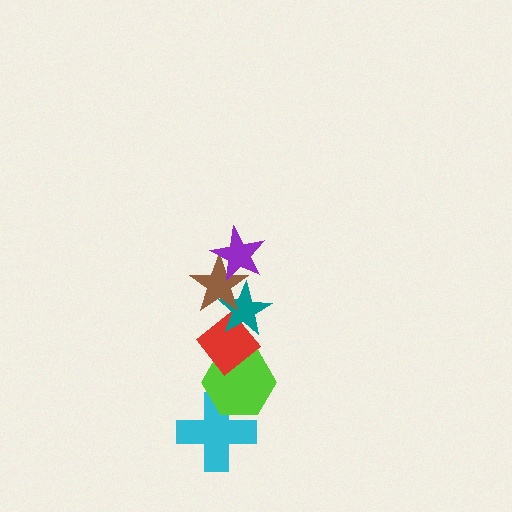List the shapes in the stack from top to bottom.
From top to bottom: the purple star, the brown star, the teal star, the red diamond, the lime hexagon, the cyan cross.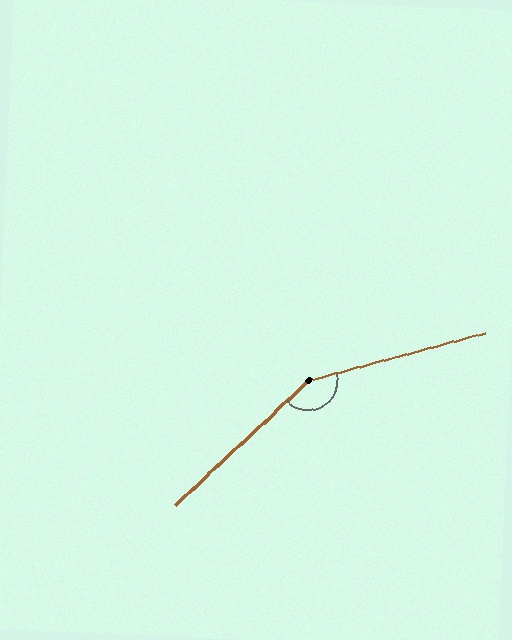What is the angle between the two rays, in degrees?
Approximately 152 degrees.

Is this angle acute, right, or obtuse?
It is obtuse.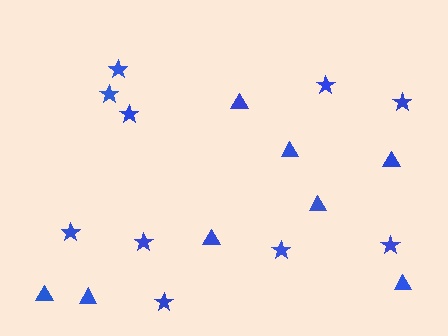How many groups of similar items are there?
There are 2 groups: one group of triangles (8) and one group of stars (10).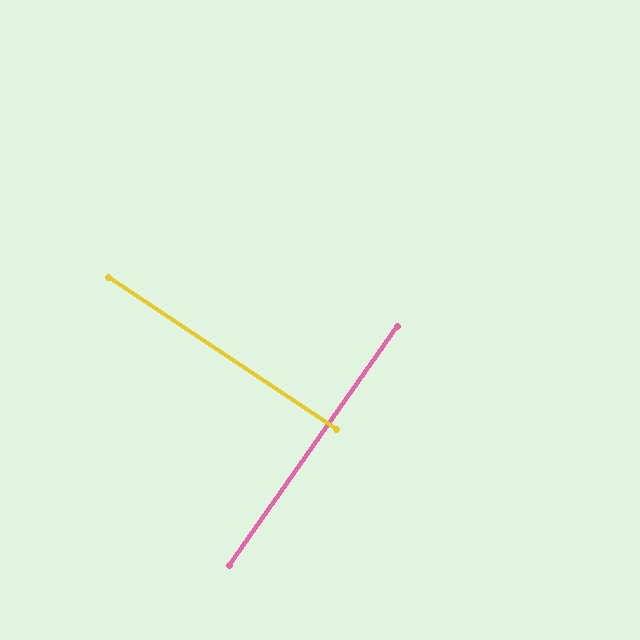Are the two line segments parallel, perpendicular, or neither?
Perpendicular — they meet at approximately 89°.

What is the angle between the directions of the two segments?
Approximately 89 degrees.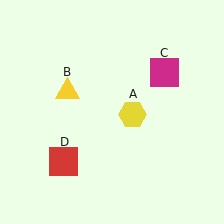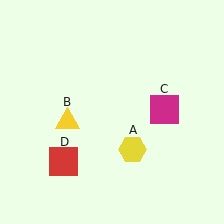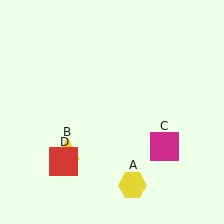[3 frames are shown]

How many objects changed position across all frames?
3 objects changed position: yellow hexagon (object A), yellow triangle (object B), magenta square (object C).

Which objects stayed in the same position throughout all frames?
Red square (object D) remained stationary.